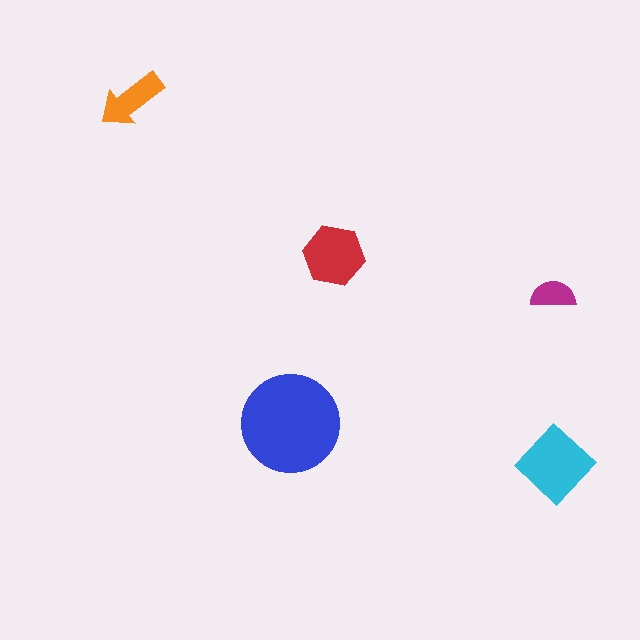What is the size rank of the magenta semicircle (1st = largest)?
5th.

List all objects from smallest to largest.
The magenta semicircle, the orange arrow, the red hexagon, the cyan diamond, the blue circle.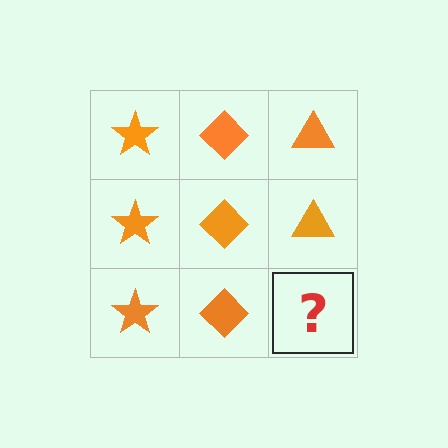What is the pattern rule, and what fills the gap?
The rule is that each column has a consistent shape. The gap should be filled with an orange triangle.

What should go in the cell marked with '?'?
The missing cell should contain an orange triangle.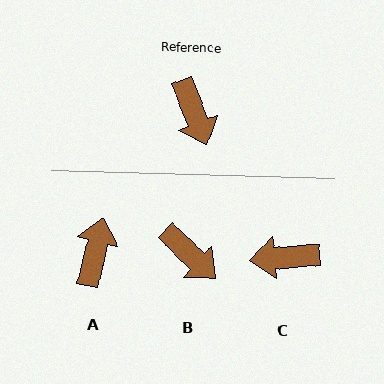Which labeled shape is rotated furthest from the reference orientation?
A, about 145 degrees away.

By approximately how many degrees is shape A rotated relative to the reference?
Approximately 145 degrees counter-clockwise.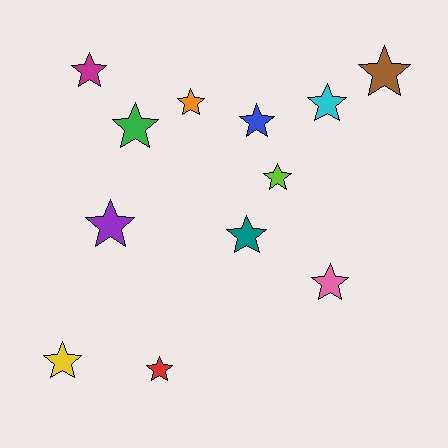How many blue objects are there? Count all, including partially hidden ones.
There is 1 blue object.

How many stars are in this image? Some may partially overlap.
There are 12 stars.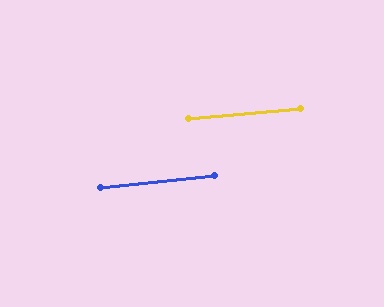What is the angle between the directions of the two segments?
Approximately 1 degree.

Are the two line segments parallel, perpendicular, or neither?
Parallel — their directions differ by only 0.8°.